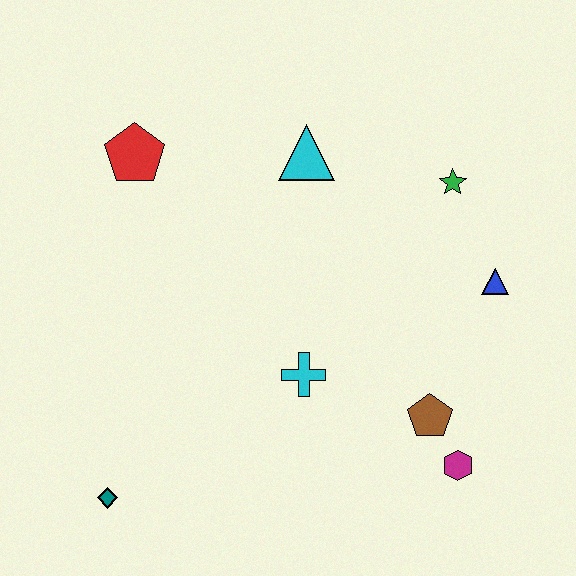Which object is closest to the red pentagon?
The cyan triangle is closest to the red pentagon.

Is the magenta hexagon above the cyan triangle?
No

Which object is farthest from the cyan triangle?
The teal diamond is farthest from the cyan triangle.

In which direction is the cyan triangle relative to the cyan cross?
The cyan triangle is above the cyan cross.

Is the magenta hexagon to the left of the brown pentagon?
No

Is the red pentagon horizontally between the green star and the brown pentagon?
No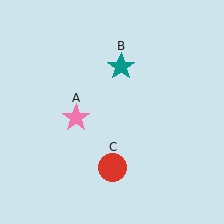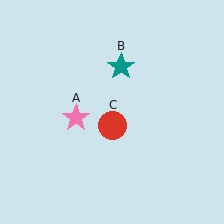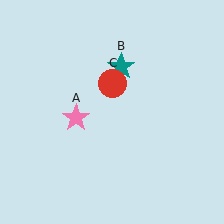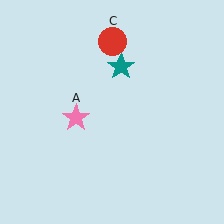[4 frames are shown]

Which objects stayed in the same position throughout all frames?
Pink star (object A) and teal star (object B) remained stationary.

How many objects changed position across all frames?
1 object changed position: red circle (object C).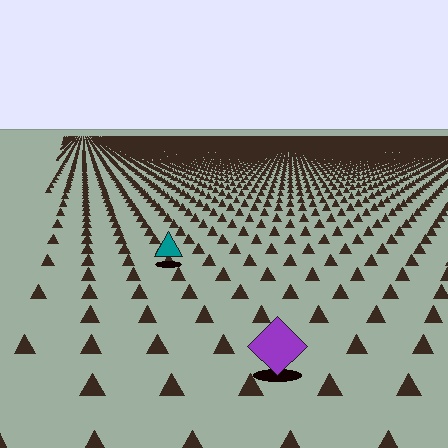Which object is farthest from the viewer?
The teal triangle is farthest from the viewer. It appears smaller and the ground texture around it is denser.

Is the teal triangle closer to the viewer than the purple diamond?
No. The purple diamond is closer — you can tell from the texture gradient: the ground texture is coarser near it.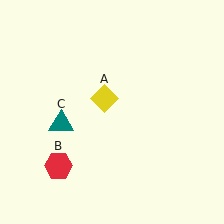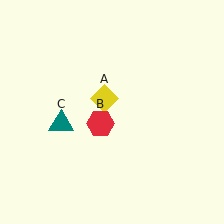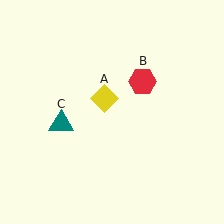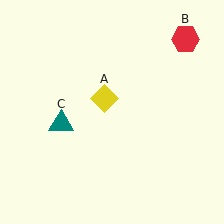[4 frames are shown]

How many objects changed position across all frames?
1 object changed position: red hexagon (object B).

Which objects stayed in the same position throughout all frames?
Yellow diamond (object A) and teal triangle (object C) remained stationary.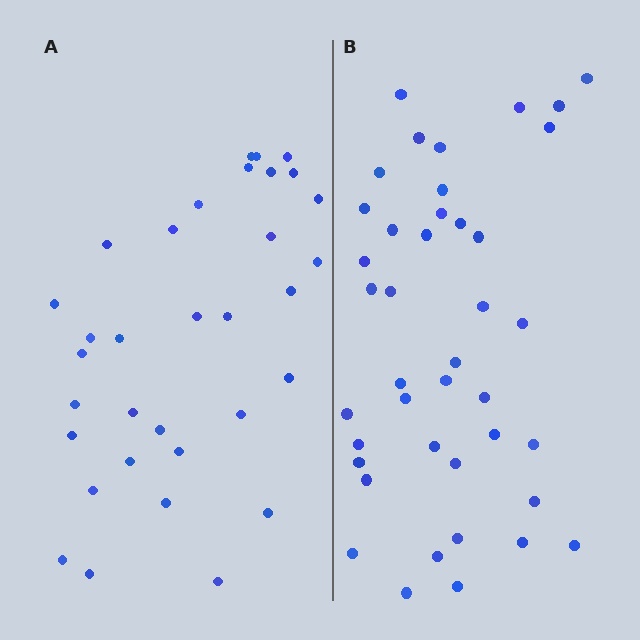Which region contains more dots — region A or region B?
Region B (the right region) has more dots.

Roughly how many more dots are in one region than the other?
Region B has roughly 8 or so more dots than region A.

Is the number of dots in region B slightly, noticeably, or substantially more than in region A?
Region B has only slightly more — the two regions are fairly close. The ratio is roughly 1.2 to 1.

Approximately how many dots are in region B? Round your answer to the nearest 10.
About 40 dots. (The exact count is 41, which rounds to 40.)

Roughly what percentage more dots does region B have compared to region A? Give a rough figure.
About 25% more.